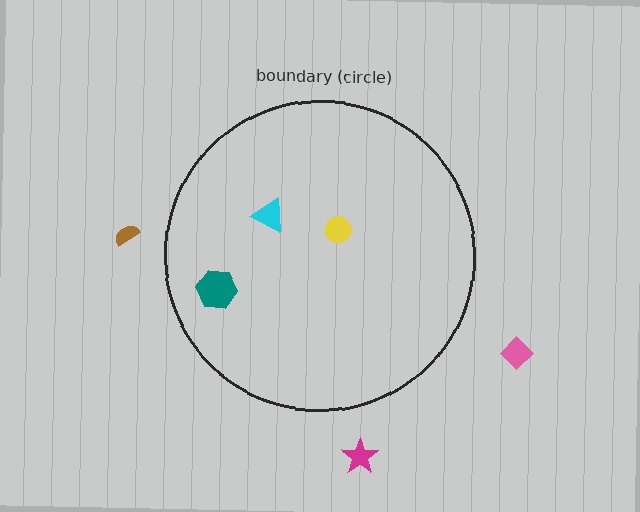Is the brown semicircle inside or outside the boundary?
Outside.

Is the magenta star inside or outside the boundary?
Outside.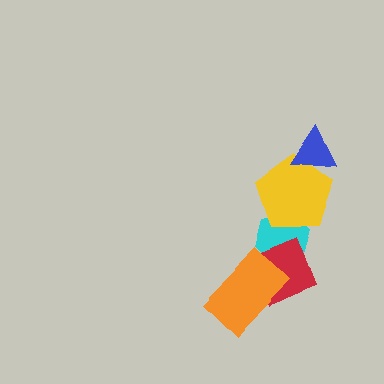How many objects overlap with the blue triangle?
1 object overlaps with the blue triangle.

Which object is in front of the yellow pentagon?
The blue triangle is in front of the yellow pentagon.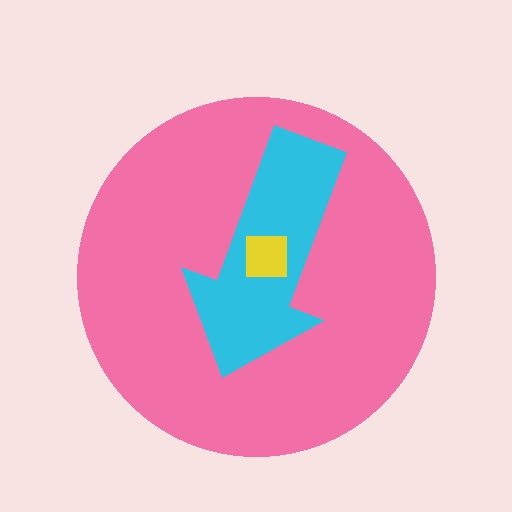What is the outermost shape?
The pink circle.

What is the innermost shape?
The yellow square.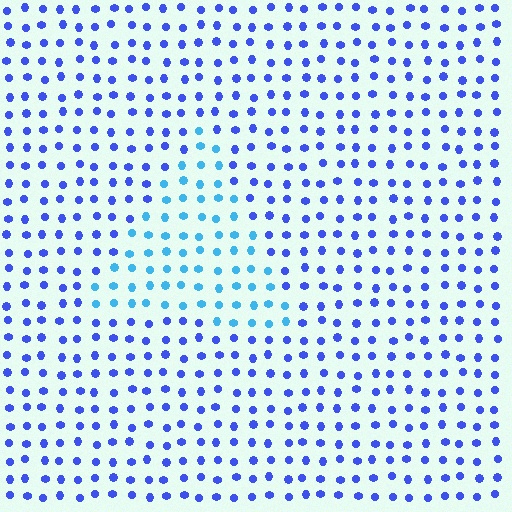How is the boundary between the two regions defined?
The boundary is defined purely by a slight shift in hue (about 35 degrees). Spacing, size, and orientation are identical on both sides.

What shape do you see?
I see a triangle.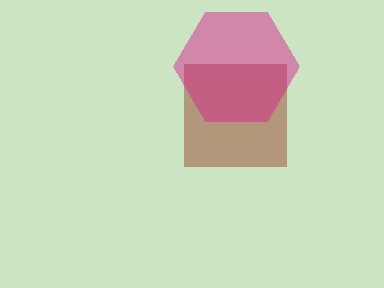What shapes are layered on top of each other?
The layered shapes are: a brown square, a magenta hexagon.